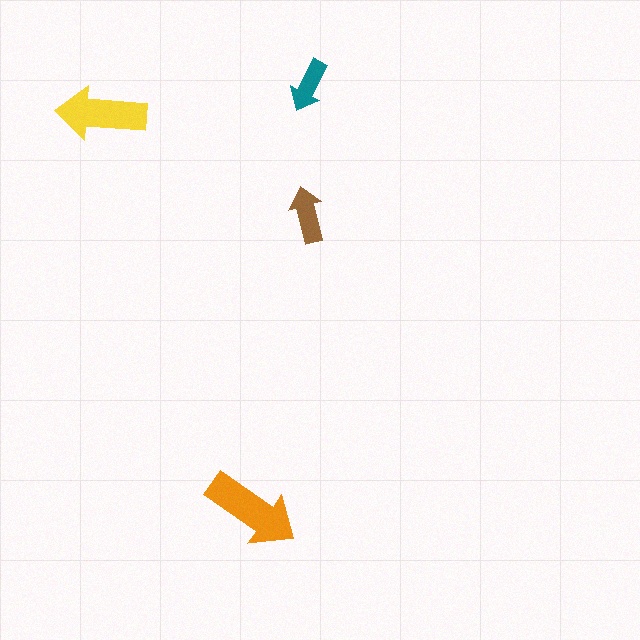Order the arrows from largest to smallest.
the orange one, the yellow one, the brown one, the teal one.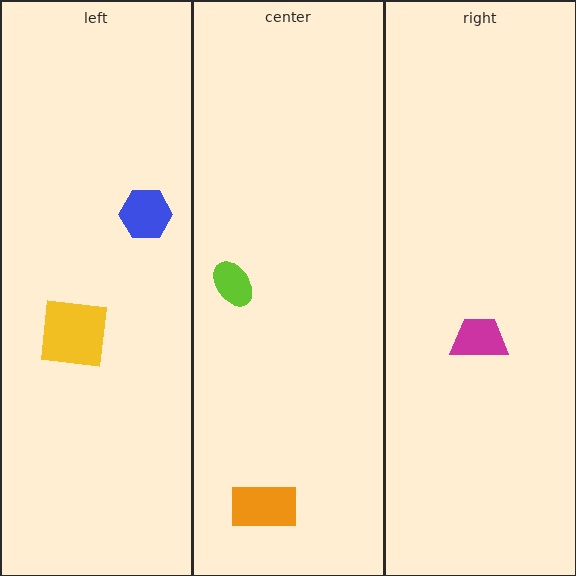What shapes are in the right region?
The magenta trapezoid.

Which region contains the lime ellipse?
The center region.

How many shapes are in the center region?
2.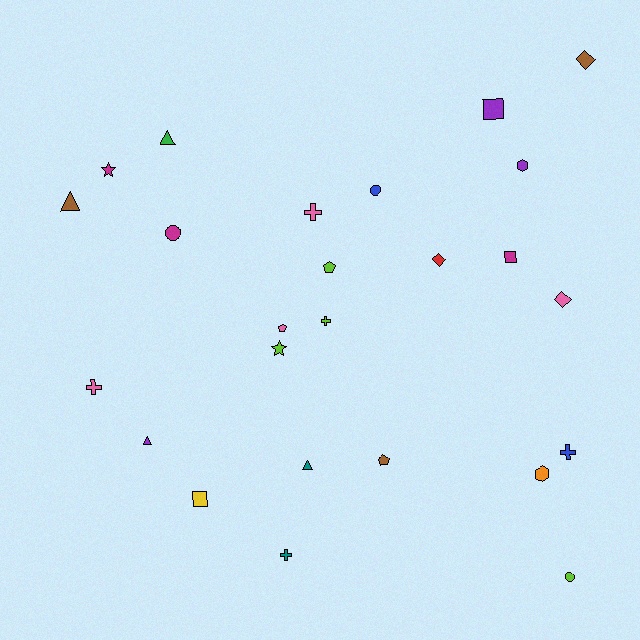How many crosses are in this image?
There are 5 crosses.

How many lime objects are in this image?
There are 4 lime objects.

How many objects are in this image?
There are 25 objects.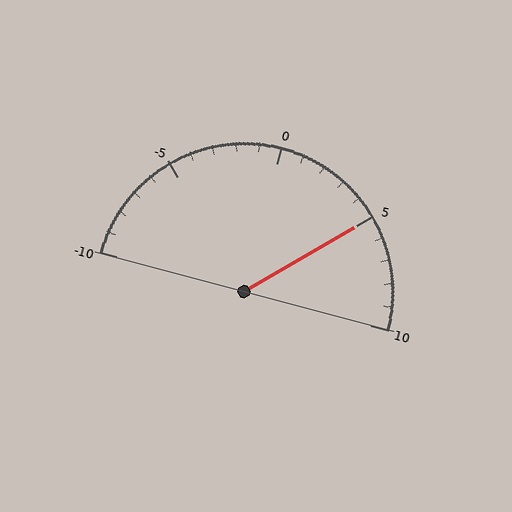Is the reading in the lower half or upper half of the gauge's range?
The reading is in the upper half of the range (-10 to 10).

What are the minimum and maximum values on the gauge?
The gauge ranges from -10 to 10.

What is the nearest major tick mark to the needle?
The nearest major tick mark is 5.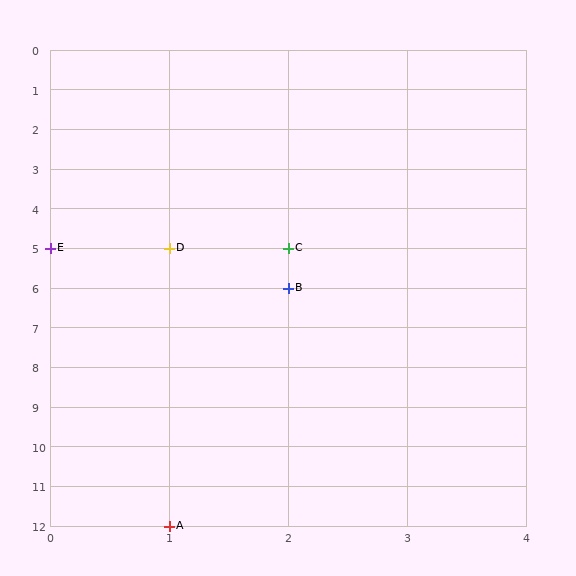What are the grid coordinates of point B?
Point B is at grid coordinates (2, 6).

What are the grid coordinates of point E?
Point E is at grid coordinates (0, 5).